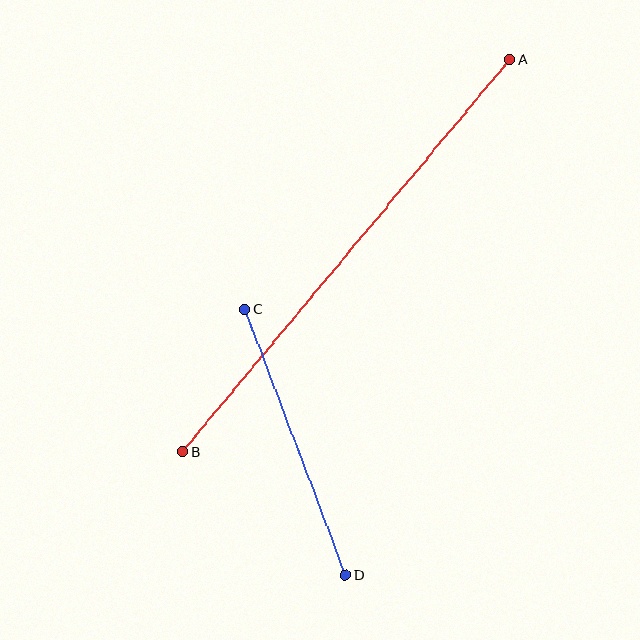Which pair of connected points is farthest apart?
Points A and B are farthest apart.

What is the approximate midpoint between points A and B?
The midpoint is at approximately (346, 256) pixels.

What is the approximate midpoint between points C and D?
The midpoint is at approximately (295, 442) pixels.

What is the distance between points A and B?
The distance is approximately 511 pixels.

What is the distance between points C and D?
The distance is approximately 284 pixels.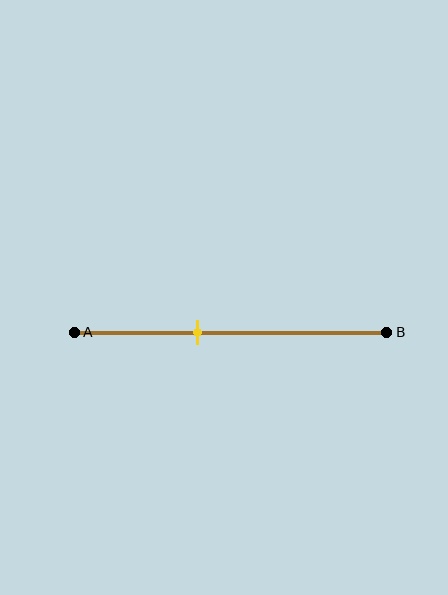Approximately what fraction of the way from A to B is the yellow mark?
The yellow mark is approximately 40% of the way from A to B.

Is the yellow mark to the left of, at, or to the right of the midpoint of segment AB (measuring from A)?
The yellow mark is to the left of the midpoint of segment AB.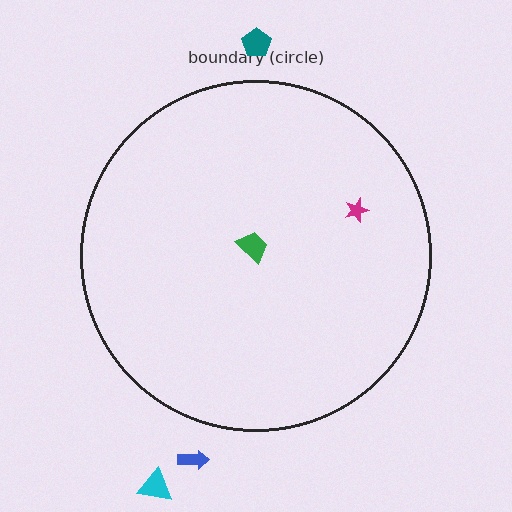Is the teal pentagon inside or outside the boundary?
Outside.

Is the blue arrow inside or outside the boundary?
Outside.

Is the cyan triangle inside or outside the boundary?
Outside.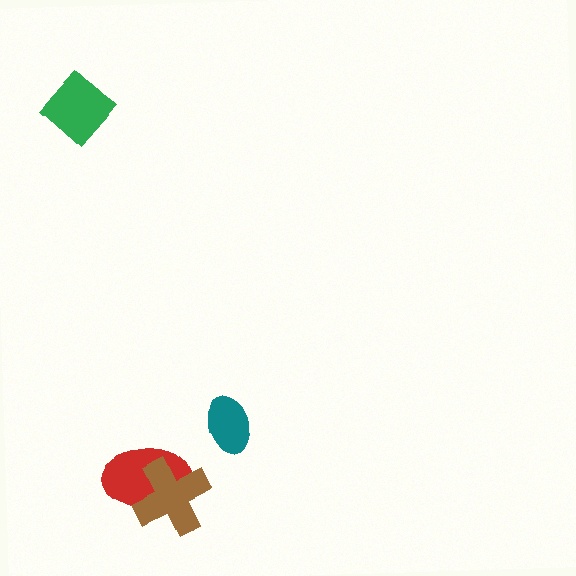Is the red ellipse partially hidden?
Yes, it is partially covered by another shape.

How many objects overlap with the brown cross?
1 object overlaps with the brown cross.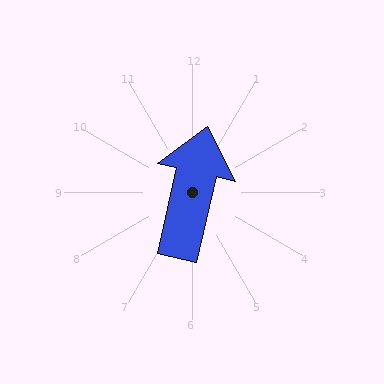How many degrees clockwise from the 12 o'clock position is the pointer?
Approximately 13 degrees.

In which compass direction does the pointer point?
North.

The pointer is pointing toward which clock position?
Roughly 12 o'clock.